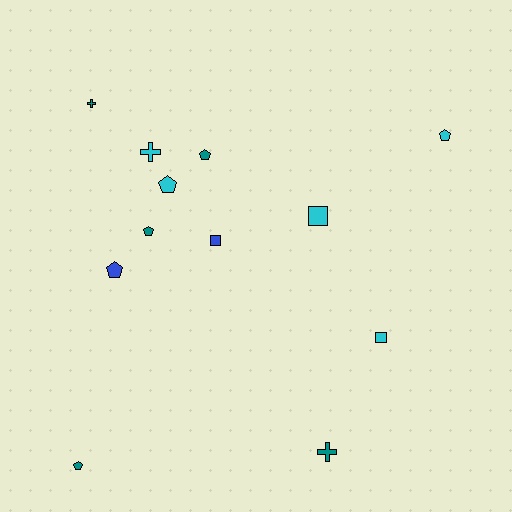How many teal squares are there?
There are no teal squares.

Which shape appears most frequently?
Pentagon, with 6 objects.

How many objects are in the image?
There are 12 objects.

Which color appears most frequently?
Cyan, with 5 objects.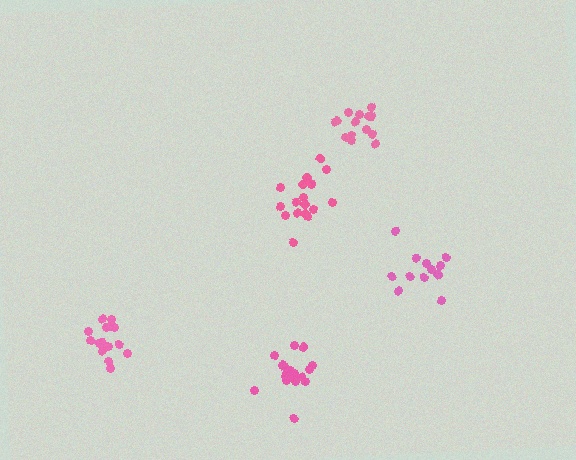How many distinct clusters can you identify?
There are 5 distinct clusters.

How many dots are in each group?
Group 1: 15 dots, Group 2: 13 dots, Group 3: 15 dots, Group 4: 18 dots, Group 5: 19 dots (80 total).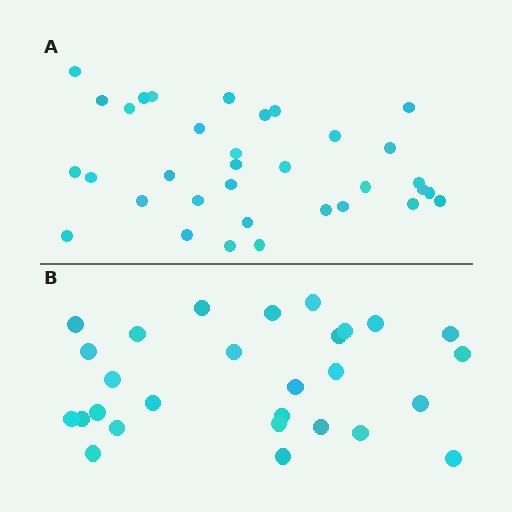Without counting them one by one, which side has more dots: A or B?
Region A (the top region) has more dots.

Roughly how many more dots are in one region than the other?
Region A has about 6 more dots than region B.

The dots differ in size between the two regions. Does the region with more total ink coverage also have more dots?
No. Region B has more total ink coverage because its dots are larger, but region A actually contains more individual dots. Total area can be misleading — the number of items is what matters here.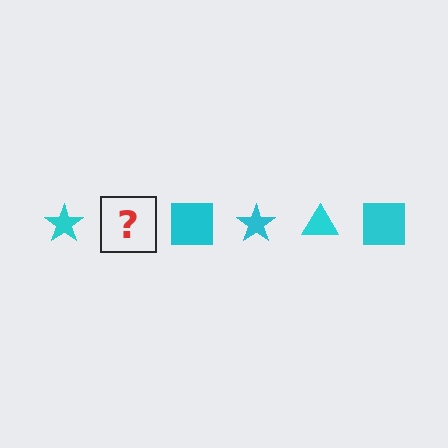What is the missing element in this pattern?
The missing element is a cyan triangle.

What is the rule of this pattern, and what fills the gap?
The rule is that the pattern cycles through star, triangle, square shapes in cyan. The gap should be filled with a cyan triangle.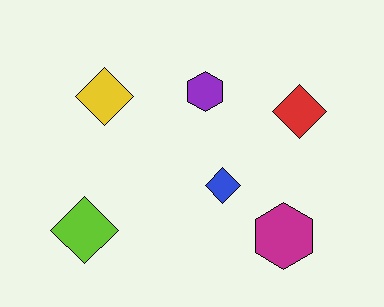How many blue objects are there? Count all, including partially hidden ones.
There is 1 blue object.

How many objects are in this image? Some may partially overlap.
There are 6 objects.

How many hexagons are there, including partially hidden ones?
There are 2 hexagons.